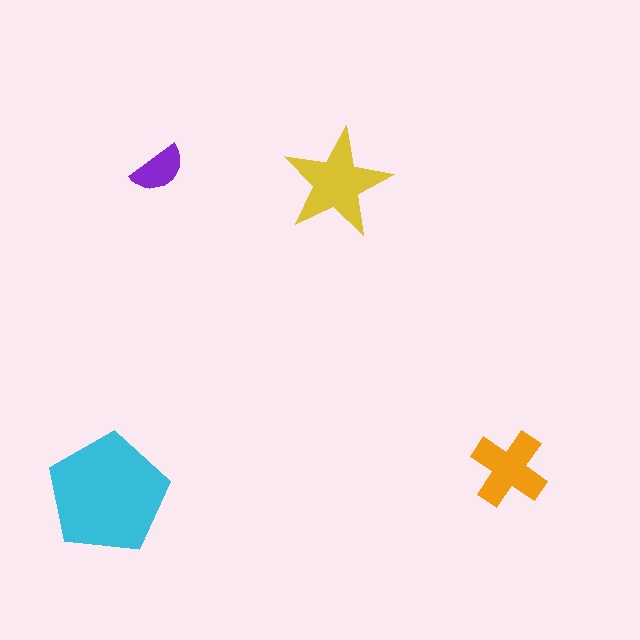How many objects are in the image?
There are 4 objects in the image.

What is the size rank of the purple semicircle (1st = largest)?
4th.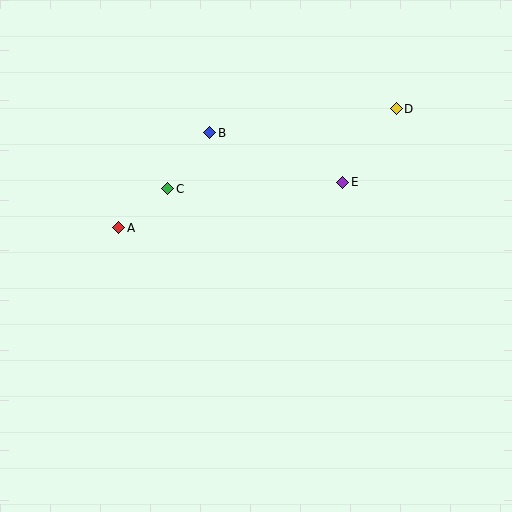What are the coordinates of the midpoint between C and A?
The midpoint between C and A is at (143, 208).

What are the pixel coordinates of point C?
Point C is at (168, 189).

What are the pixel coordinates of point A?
Point A is at (119, 228).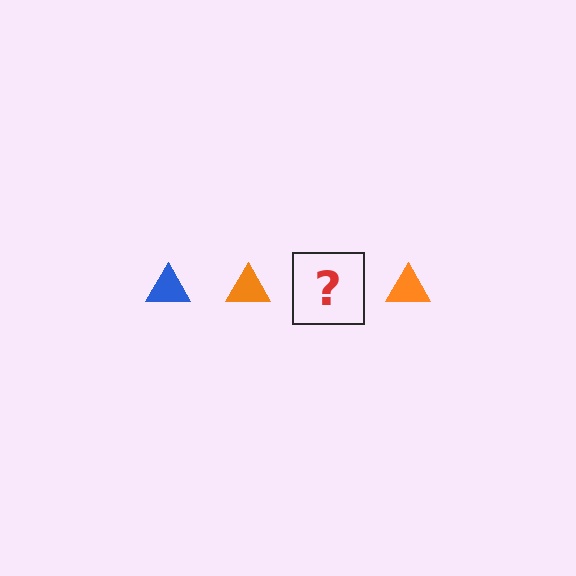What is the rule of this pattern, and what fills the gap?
The rule is that the pattern cycles through blue, orange triangles. The gap should be filled with a blue triangle.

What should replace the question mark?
The question mark should be replaced with a blue triangle.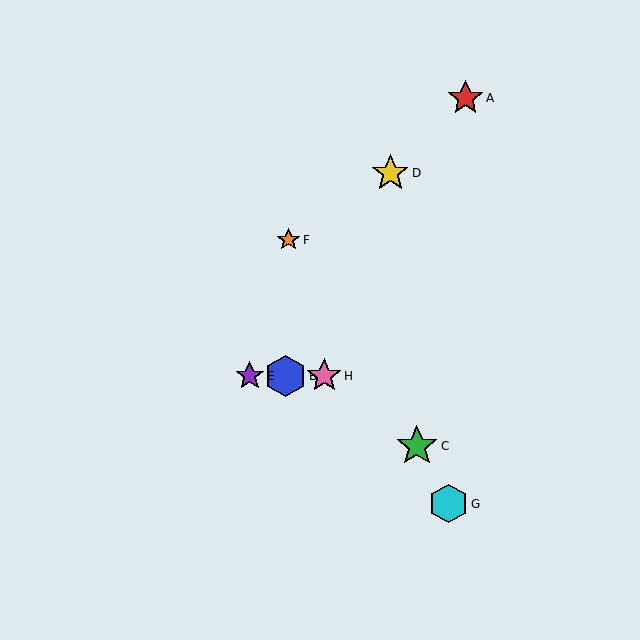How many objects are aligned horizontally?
3 objects (B, E, H) are aligned horizontally.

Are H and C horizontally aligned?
No, H is at y≈376 and C is at y≈446.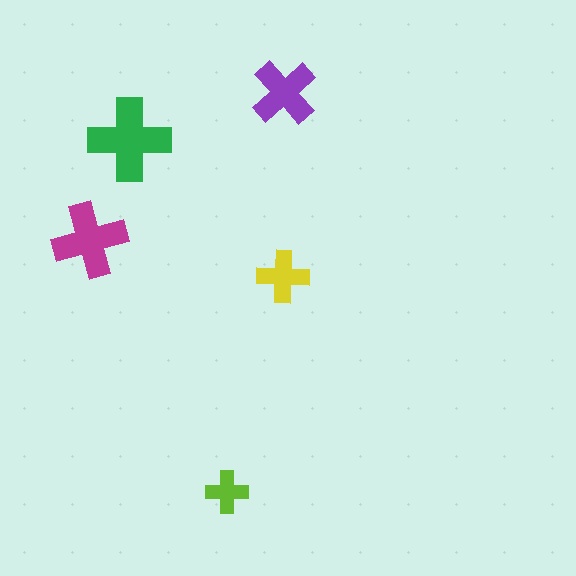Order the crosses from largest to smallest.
the green one, the magenta one, the purple one, the yellow one, the lime one.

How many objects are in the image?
There are 5 objects in the image.